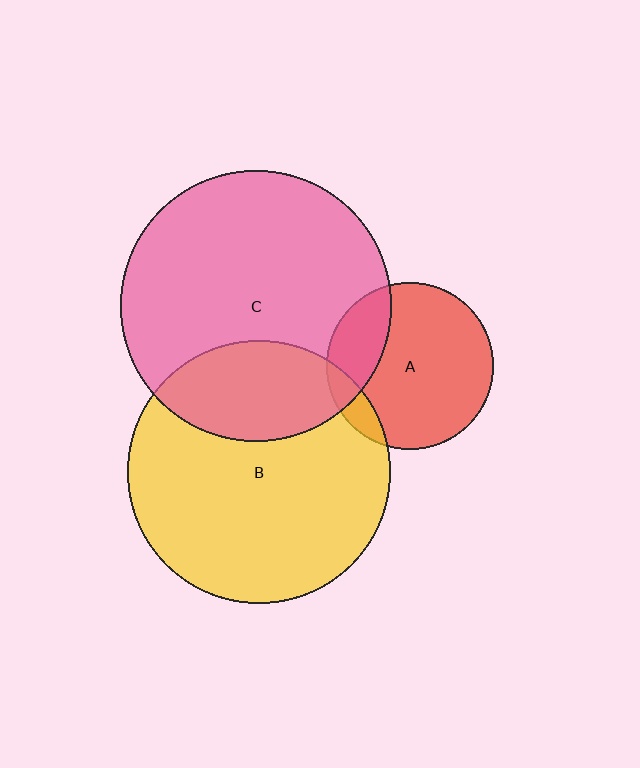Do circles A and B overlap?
Yes.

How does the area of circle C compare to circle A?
Approximately 2.6 times.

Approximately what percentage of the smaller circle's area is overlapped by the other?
Approximately 10%.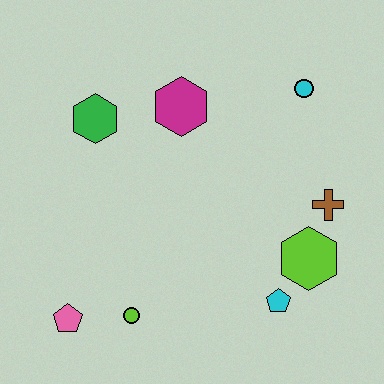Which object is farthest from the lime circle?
The cyan circle is farthest from the lime circle.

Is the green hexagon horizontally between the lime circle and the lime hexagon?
No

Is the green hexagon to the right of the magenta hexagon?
No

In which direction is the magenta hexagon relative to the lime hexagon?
The magenta hexagon is above the lime hexagon.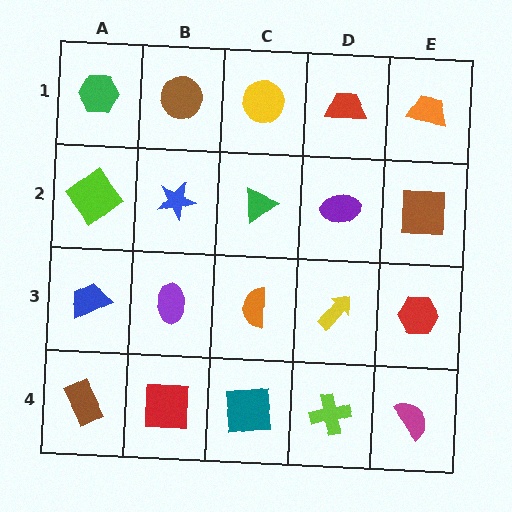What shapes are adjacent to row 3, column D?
A purple ellipse (row 2, column D), a lime cross (row 4, column D), an orange semicircle (row 3, column C), a red hexagon (row 3, column E).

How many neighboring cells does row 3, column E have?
3.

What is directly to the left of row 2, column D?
A green triangle.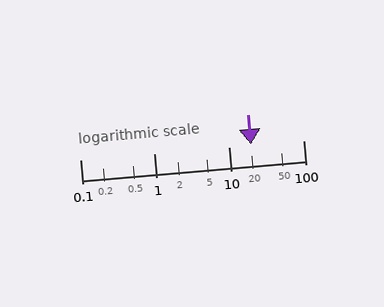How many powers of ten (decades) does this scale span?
The scale spans 3 decades, from 0.1 to 100.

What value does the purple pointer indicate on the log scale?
The pointer indicates approximately 20.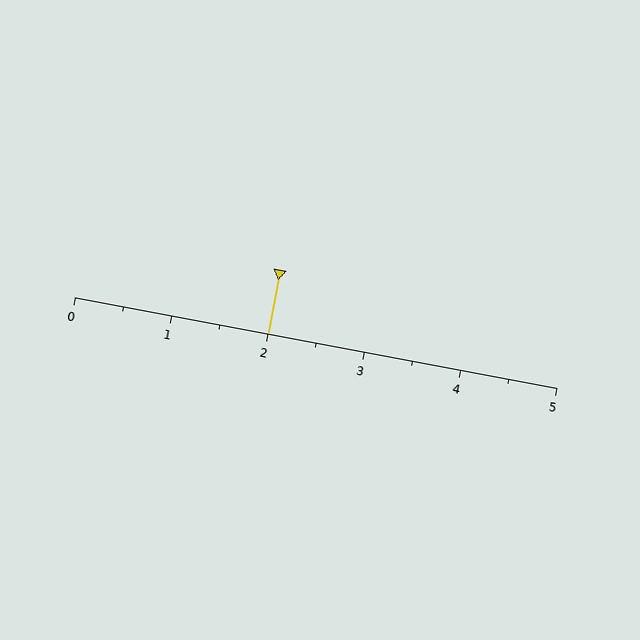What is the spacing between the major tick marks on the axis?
The major ticks are spaced 1 apart.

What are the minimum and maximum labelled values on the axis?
The axis runs from 0 to 5.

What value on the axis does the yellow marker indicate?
The marker indicates approximately 2.